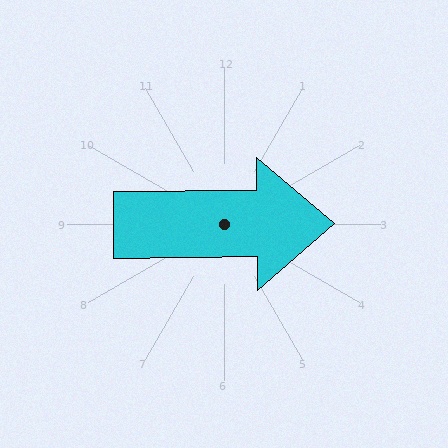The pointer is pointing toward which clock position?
Roughly 3 o'clock.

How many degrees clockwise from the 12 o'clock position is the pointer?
Approximately 90 degrees.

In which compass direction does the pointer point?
East.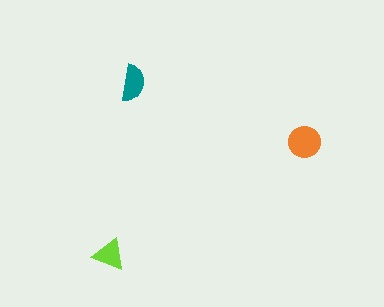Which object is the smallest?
The lime triangle.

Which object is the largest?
The orange circle.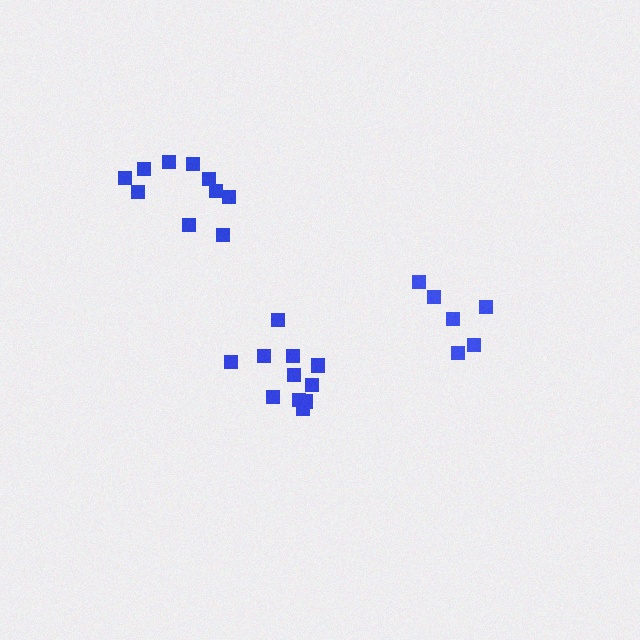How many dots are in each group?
Group 1: 6 dots, Group 2: 11 dots, Group 3: 10 dots (27 total).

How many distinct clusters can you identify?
There are 3 distinct clusters.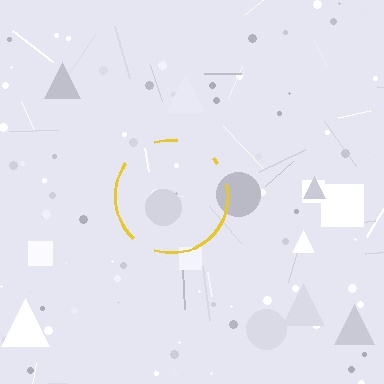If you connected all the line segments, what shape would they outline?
They would outline a circle.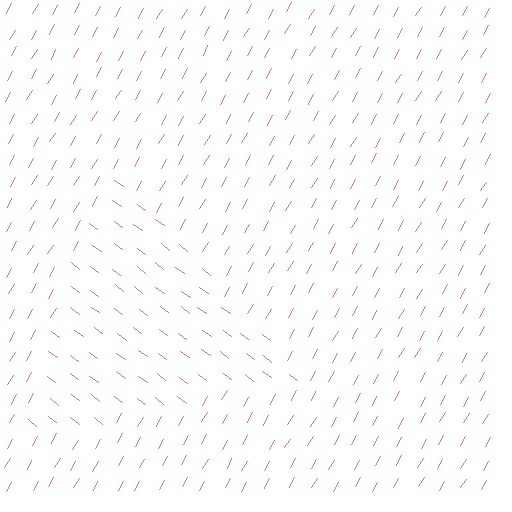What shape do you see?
I see a triangle.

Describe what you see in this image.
The image is filled with small pink line segments. A triangle region in the image has lines oriented differently from the surrounding lines, creating a visible texture boundary.